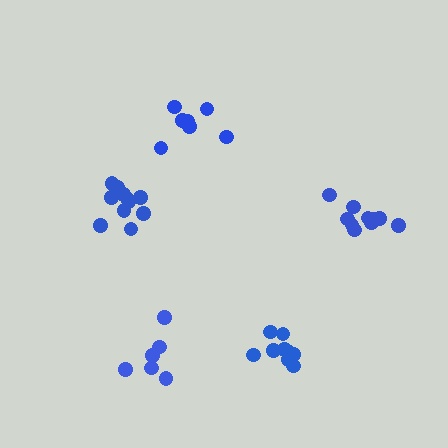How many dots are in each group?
Group 1: 10 dots, Group 2: 11 dots, Group 3: 7 dots, Group 4: 10 dots, Group 5: 6 dots (44 total).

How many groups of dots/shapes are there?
There are 5 groups.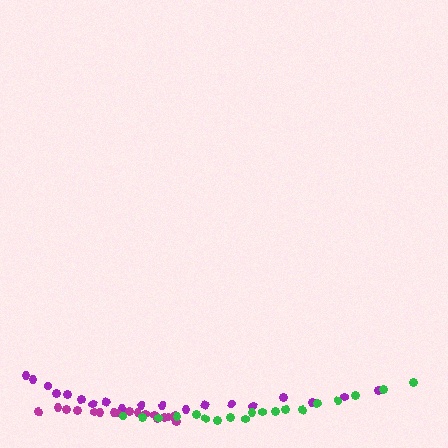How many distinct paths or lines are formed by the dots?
There are 3 distinct paths.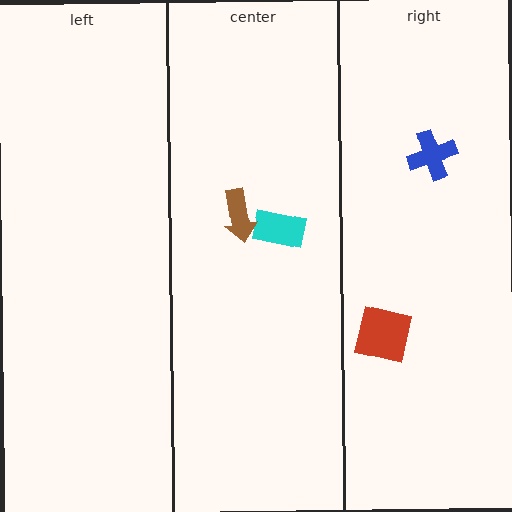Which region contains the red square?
The right region.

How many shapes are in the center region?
2.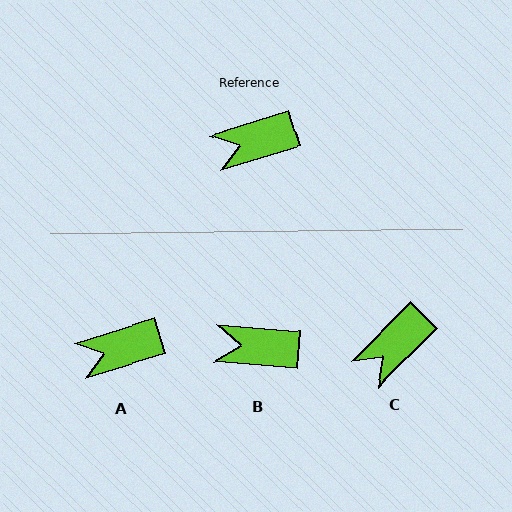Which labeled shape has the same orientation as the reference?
A.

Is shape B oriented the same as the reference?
No, it is off by about 22 degrees.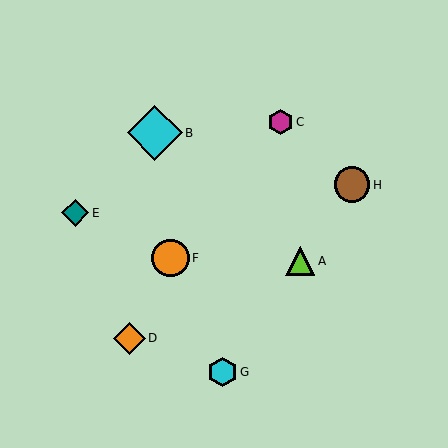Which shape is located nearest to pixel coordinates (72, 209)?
The teal diamond (labeled E) at (75, 213) is nearest to that location.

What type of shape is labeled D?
Shape D is an orange diamond.